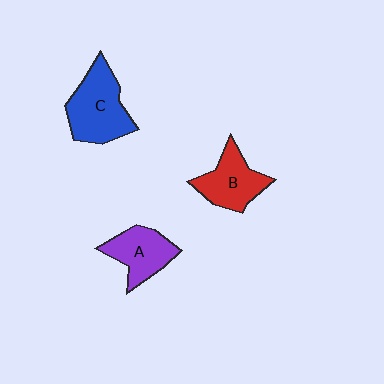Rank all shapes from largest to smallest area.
From largest to smallest: C (blue), B (red), A (purple).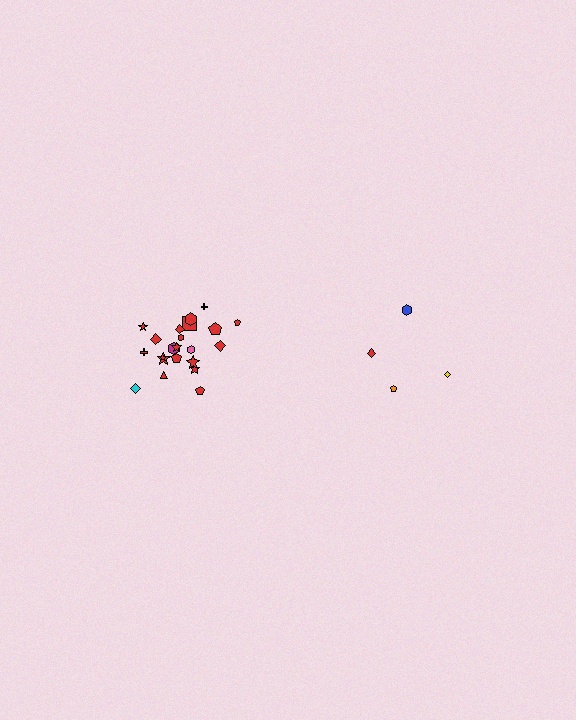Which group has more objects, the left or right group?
The left group.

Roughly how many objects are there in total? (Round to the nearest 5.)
Roughly 25 objects in total.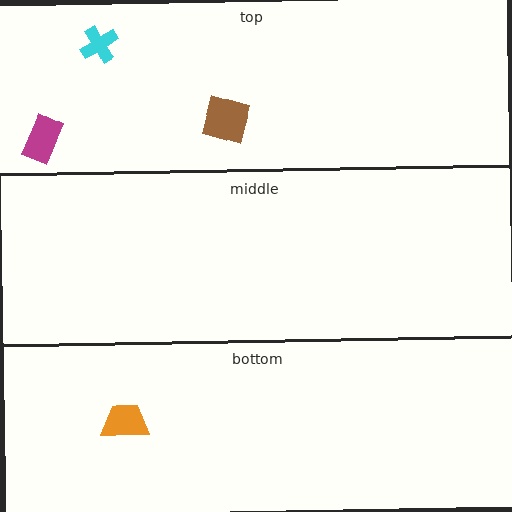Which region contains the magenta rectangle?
The top region.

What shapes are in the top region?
The cyan cross, the brown diamond, the magenta rectangle.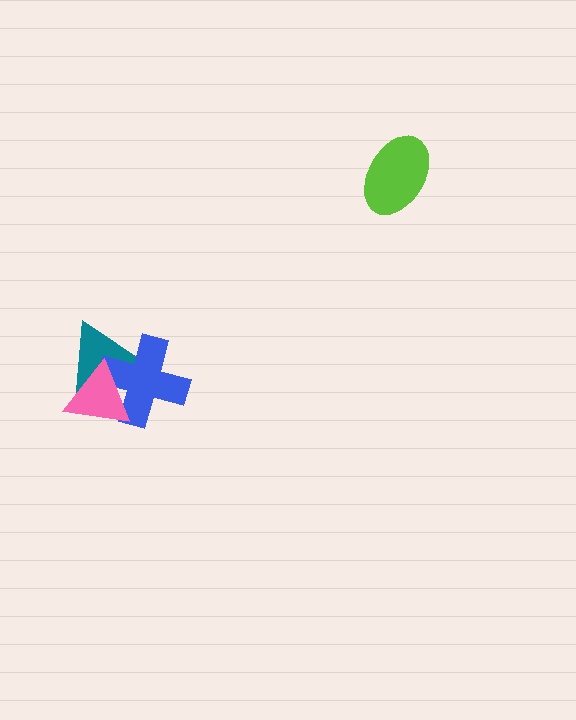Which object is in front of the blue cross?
The pink triangle is in front of the blue cross.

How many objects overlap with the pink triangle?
2 objects overlap with the pink triangle.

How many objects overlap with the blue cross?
2 objects overlap with the blue cross.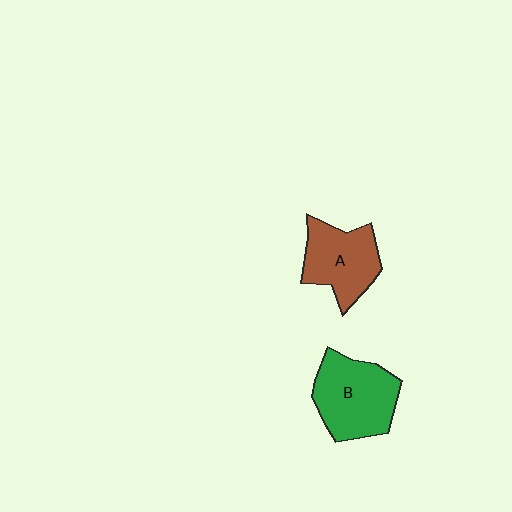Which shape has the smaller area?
Shape A (brown).